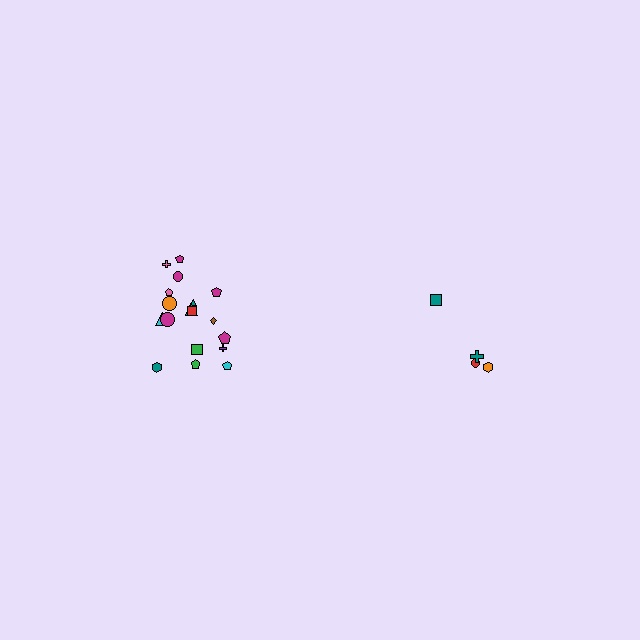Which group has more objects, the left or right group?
The left group.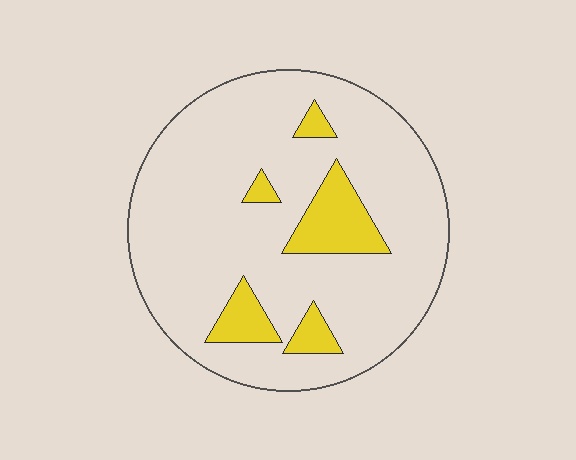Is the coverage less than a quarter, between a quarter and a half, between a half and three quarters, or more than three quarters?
Less than a quarter.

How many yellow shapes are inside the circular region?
5.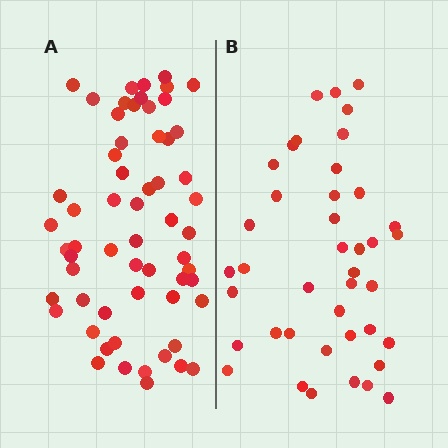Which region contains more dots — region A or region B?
Region A (the left region) has more dots.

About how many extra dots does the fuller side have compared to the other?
Region A has approximately 20 more dots than region B.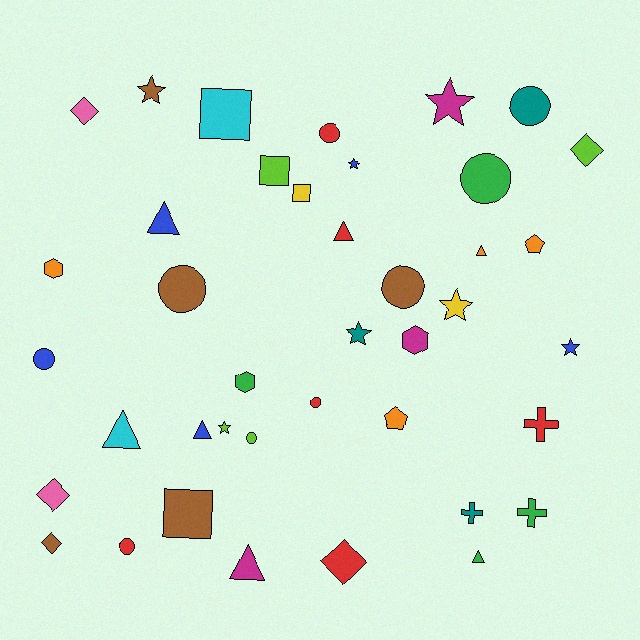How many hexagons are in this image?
There are 3 hexagons.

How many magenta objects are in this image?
There are 3 magenta objects.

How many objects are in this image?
There are 40 objects.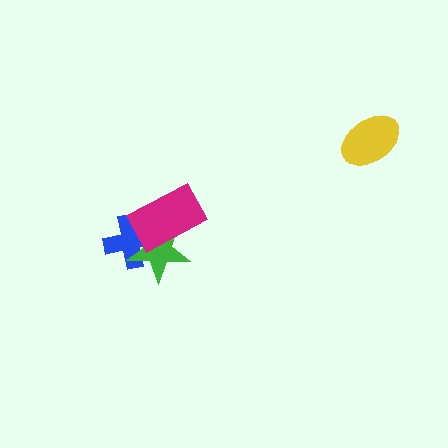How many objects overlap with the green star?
2 objects overlap with the green star.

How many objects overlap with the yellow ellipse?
0 objects overlap with the yellow ellipse.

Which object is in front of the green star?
The magenta rectangle is in front of the green star.